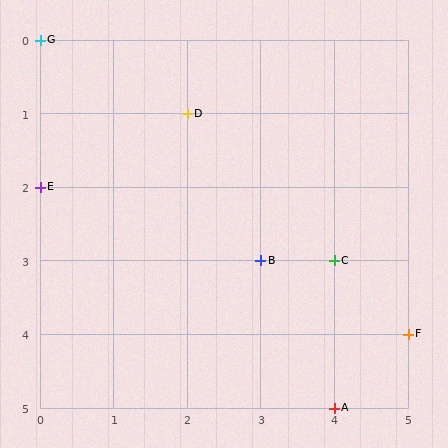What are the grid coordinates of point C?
Point C is at grid coordinates (4, 3).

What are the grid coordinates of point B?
Point B is at grid coordinates (3, 3).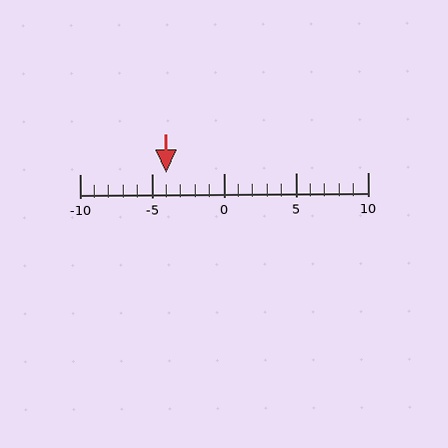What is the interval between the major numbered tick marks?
The major tick marks are spaced 5 units apart.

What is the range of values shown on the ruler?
The ruler shows values from -10 to 10.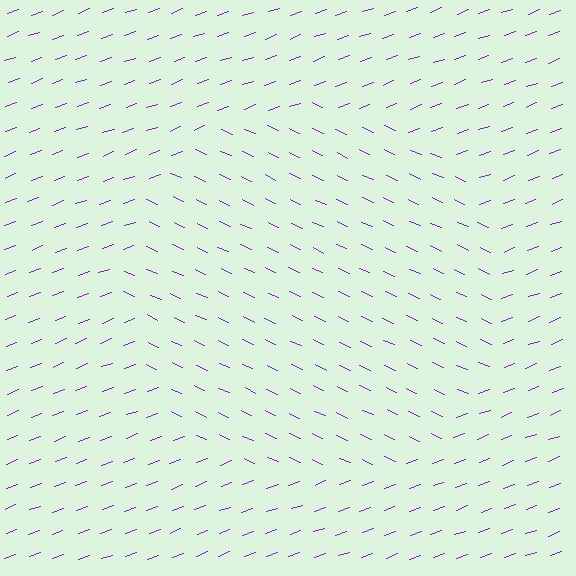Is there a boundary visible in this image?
Yes, there is a texture boundary formed by a change in line orientation.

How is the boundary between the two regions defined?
The boundary is defined purely by a change in line orientation (approximately 45 degrees difference). All lines are the same color and thickness.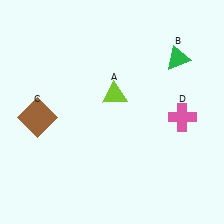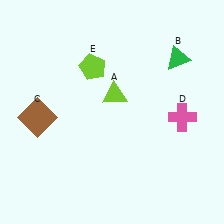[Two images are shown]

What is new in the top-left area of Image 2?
A lime pentagon (E) was added in the top-left area of Image 2.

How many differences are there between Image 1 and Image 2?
There is 1 difference between the two images.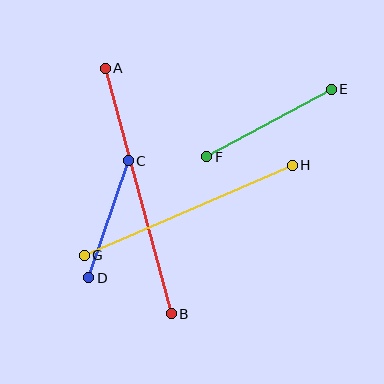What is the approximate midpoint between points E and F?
The midpoint is at approximately (269, 123) pixels.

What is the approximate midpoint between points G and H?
The midpoint is at approximately (188, 210) pixels.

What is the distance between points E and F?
The distance is approximately 142 pixels.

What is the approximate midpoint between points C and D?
The midpoint is at approximately (108, 219) pixels.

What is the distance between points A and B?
The distance is approximately 254 pixels.